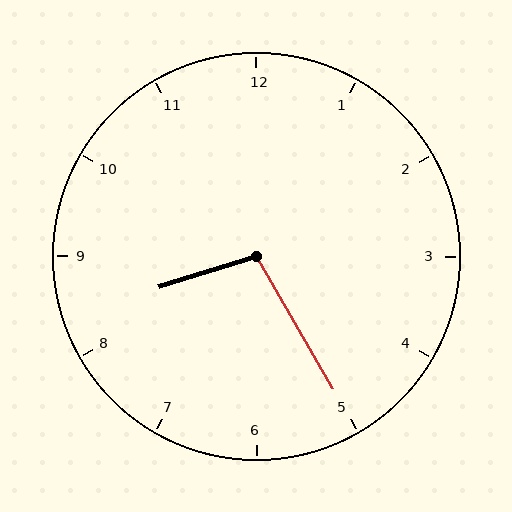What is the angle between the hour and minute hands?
Approximately 102 degrees.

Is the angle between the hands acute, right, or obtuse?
It is obtuse.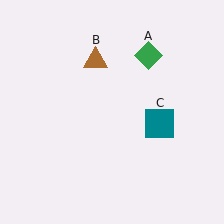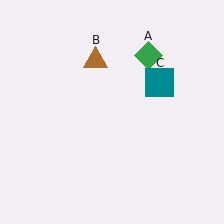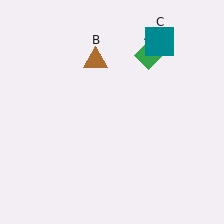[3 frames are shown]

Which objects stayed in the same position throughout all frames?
Green diamond (object A) and brown triangle (object B) remained stationary.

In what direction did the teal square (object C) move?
The teal square (object C) moved up.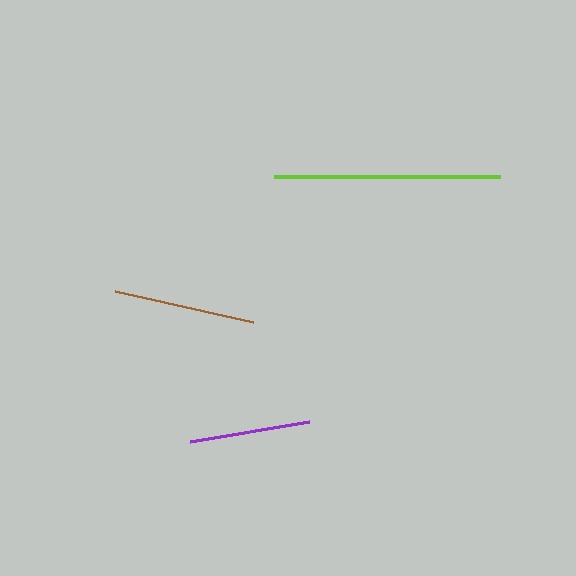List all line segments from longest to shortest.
From longest to shortest: lime, brown, purple.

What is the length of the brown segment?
The brown segment is approximately 142 pixels long.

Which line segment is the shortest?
The purple line is the shortest at approximately 120 pixels.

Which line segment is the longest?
The lime line is the longest at approximately 226 pixels.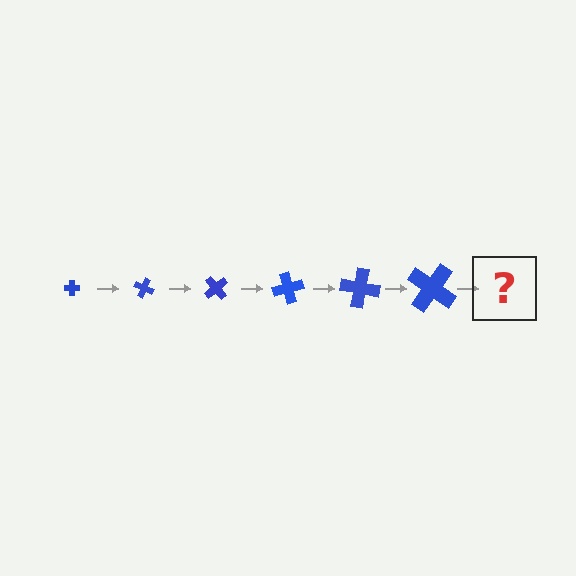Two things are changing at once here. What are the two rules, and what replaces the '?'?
The two rules are that the cross grows larger each step and it rotates 25 degrees each step. The '?' should be a cross, larger than the previous one and rotated 150 degrees from the start.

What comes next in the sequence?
The next element should be a cross, larger than the previous one and rotated 150 degrees from the start.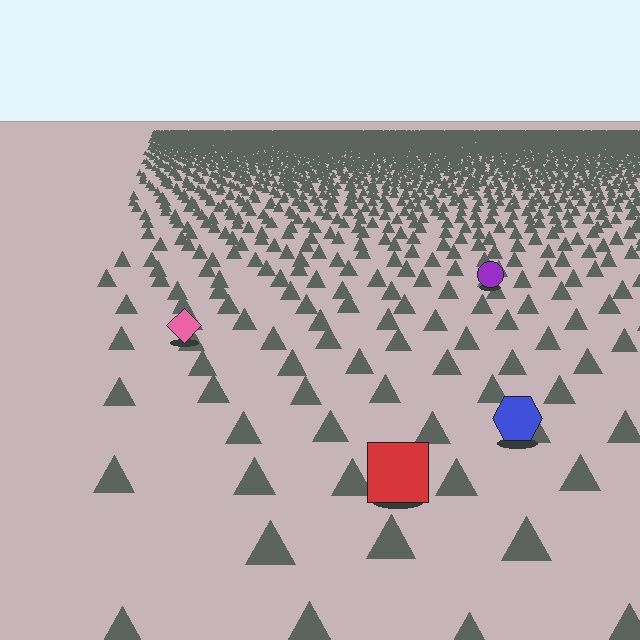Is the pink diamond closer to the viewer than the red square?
No. The red square is closer — you can tell from the texture gradient: the ground texture is coarser near it.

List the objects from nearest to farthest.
From nearest to farthest: the red square, the blue hexagon, the pink diamond, the purple circle.